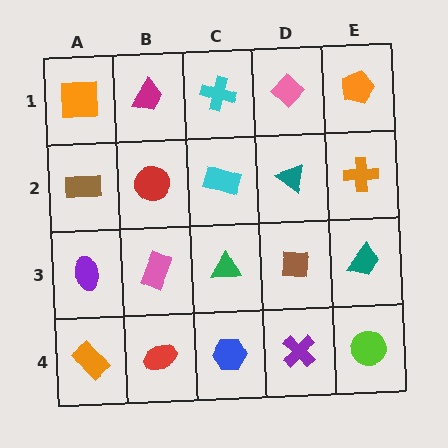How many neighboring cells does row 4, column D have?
3.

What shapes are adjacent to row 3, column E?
An orange cross (row 2, column E), a lime circle (row 4, column E), a brown square (row 3, column D).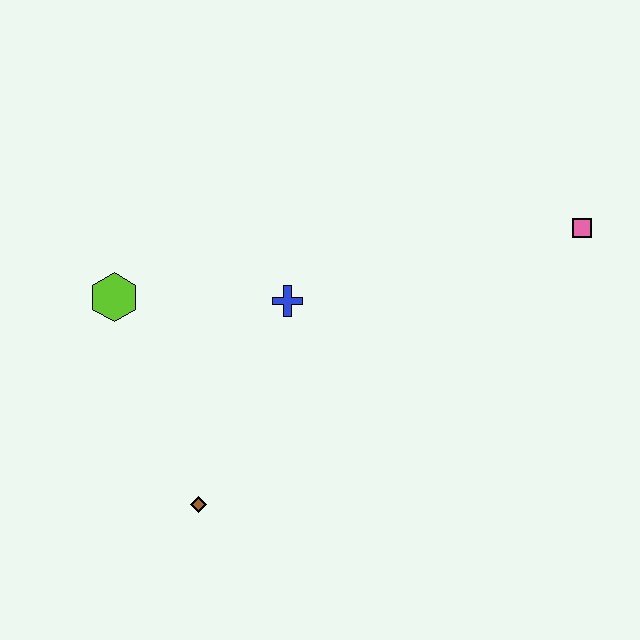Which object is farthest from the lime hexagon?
The pink square is farthest from the lime hexagon.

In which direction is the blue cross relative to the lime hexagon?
The blue cross is to the right of the lime hexagon.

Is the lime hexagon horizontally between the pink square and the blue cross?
No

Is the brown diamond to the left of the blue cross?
Yes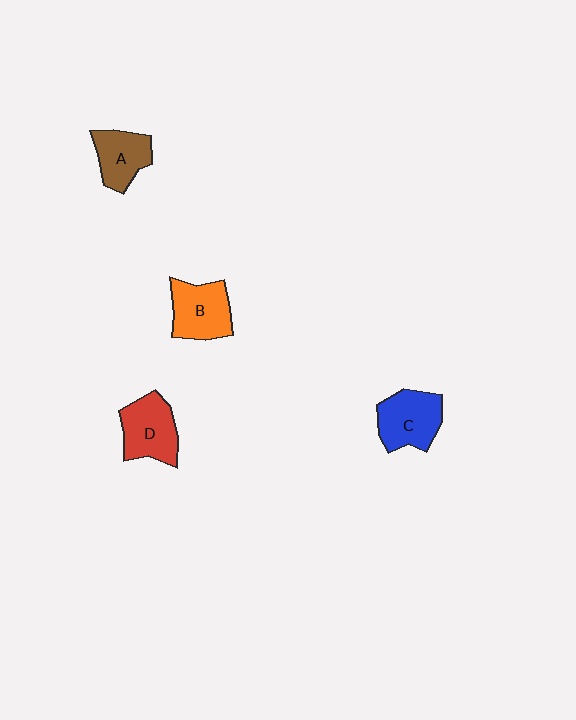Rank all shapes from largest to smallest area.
From largest to smallest: C (blue), D (red), B (orange), A (brown).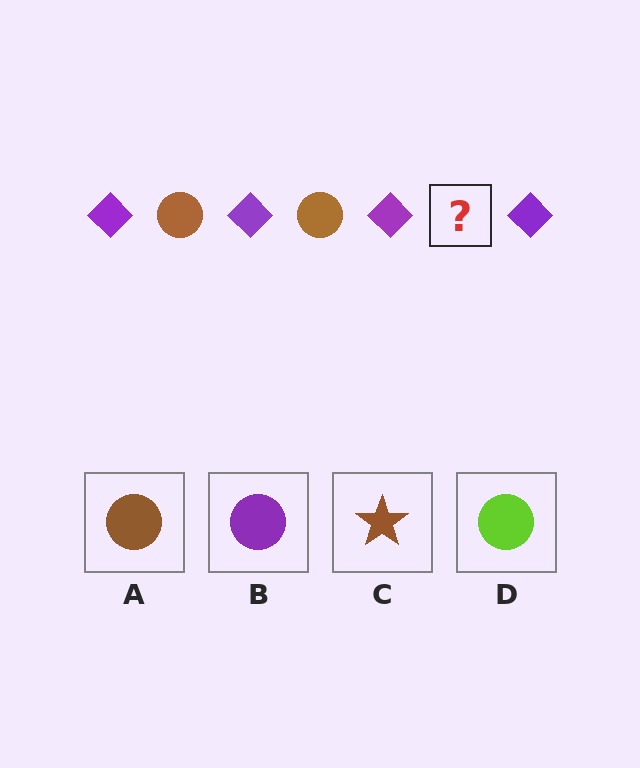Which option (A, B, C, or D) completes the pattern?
A.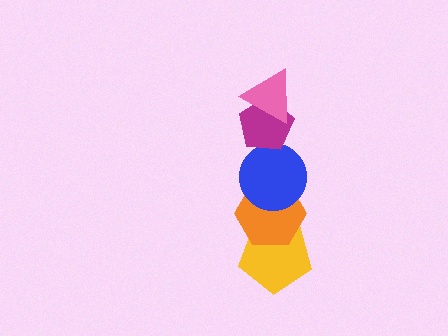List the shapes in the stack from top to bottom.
From top to bottom: the pink triangle, the magenta pentagon, the blue circle, the orange hexagon, the yellow pentagon.